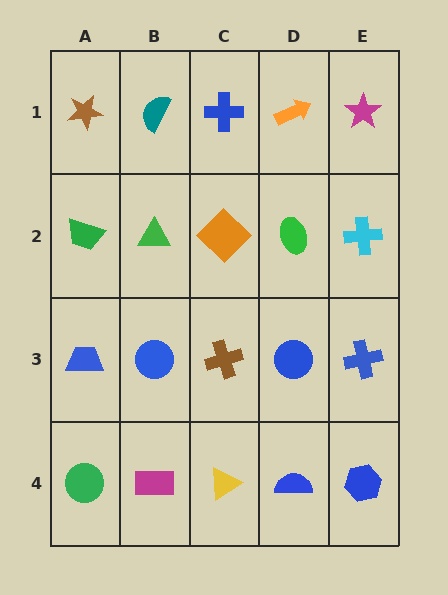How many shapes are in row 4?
5 shapes.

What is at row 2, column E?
A cyan cross.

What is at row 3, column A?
A blue trapezoid.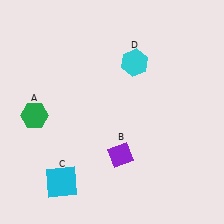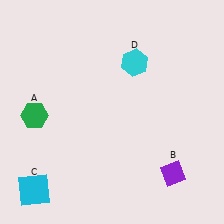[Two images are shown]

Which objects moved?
The objects that moved are: the purple diamond (B), the cyan square (C).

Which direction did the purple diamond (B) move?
The purple diamond (B) moved right.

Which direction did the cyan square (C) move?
The cyan square (C) moved left.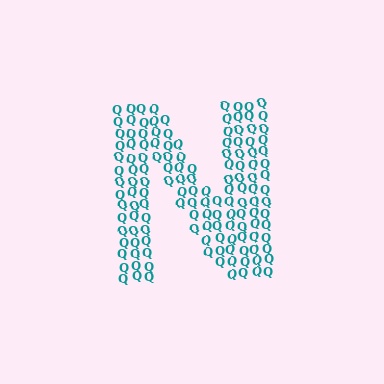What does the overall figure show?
The overall figure shows the letter N.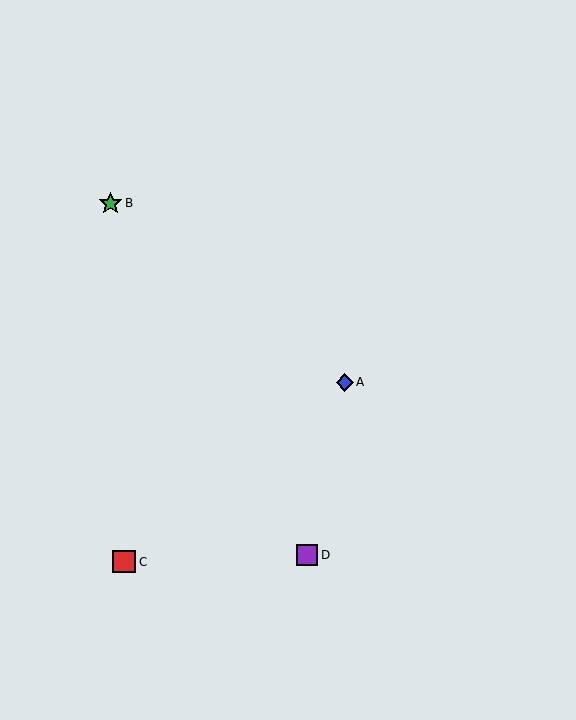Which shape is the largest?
The green star (labeled B) is the largest.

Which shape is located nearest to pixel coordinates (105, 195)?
The green star (labeled B) at (111, 203) is nearest to that location.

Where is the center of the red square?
The center of the red square is at (124, 562).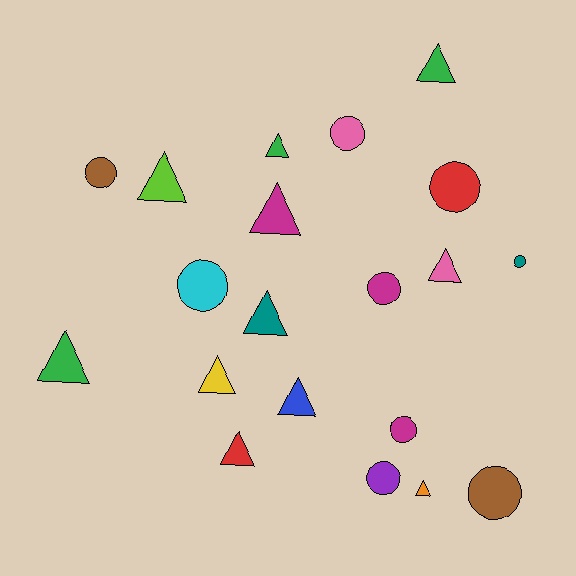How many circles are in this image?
There are 9 circles.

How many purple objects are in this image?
There is 1 purple object.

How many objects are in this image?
There are 20 objects.